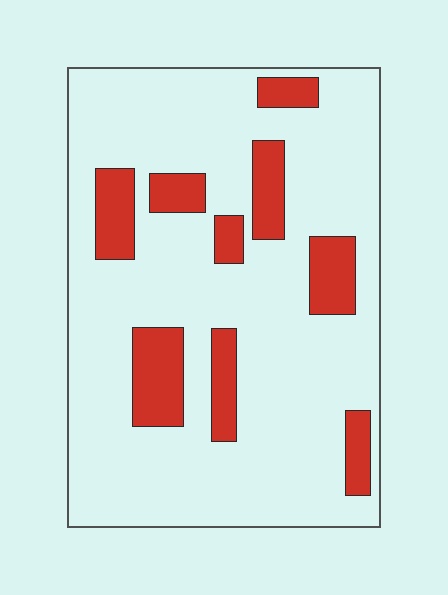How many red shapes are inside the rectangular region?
9.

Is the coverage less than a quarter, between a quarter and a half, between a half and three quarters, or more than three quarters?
Less than a quarter.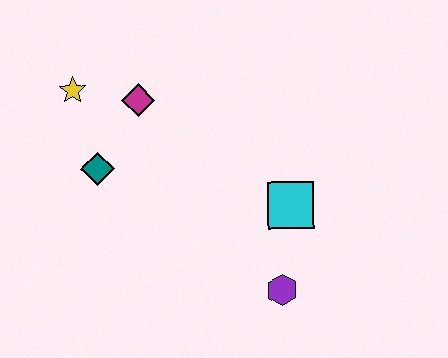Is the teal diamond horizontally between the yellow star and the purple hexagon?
Yes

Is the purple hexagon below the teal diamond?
Yes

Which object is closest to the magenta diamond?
The yellow star is closest to the magenta diamond.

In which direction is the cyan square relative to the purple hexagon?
The cyan square is above the purple hexagon.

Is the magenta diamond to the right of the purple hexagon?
No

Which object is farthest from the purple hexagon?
The yellow star is farthest from the purple hexagon.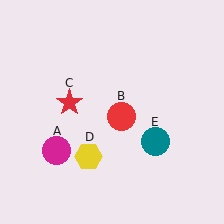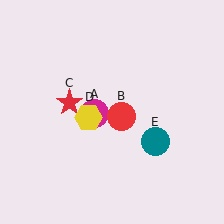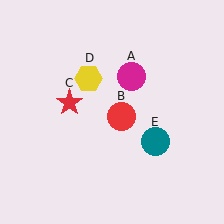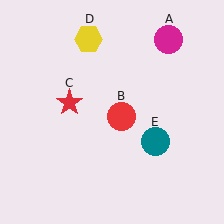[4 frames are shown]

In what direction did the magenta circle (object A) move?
The magenta circle (object A) moved up and to the right.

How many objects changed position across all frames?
2 objects changed position: magenta circle (object A), yellow hexagon (object D).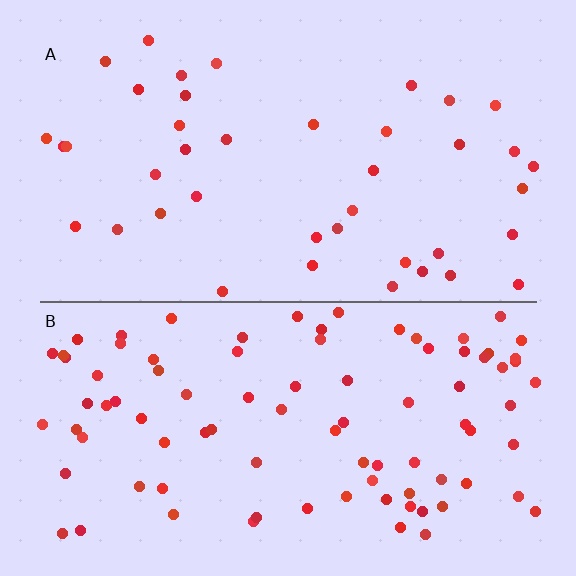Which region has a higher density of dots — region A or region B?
B (the bottom).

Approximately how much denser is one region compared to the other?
Approximately 2.2× — region B over region A.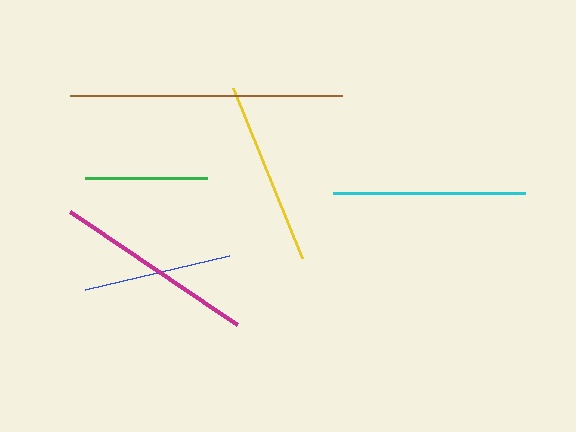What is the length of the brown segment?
The brown segment is approximately 273 pixels long.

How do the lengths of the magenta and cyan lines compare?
The magenta and cyan lines are approximately the same length.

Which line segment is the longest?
The brown line is the longest at approximately 273 pixels.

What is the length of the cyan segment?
The cyan segment is approximately 191 pixels long.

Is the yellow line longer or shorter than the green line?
The yellow line is longer than the green line.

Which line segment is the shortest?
The green line is the shortest at approximately 122 pixels.